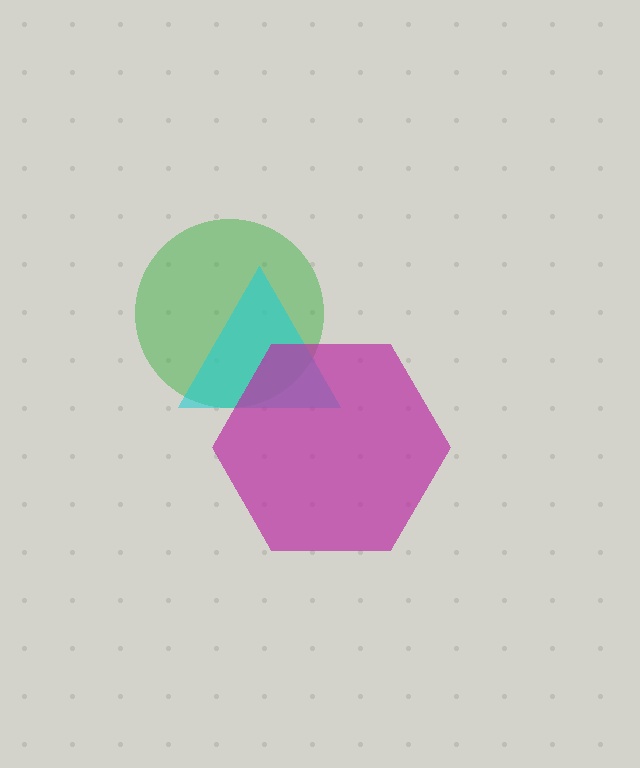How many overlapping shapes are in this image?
There are 3 overlapping shapes in the image.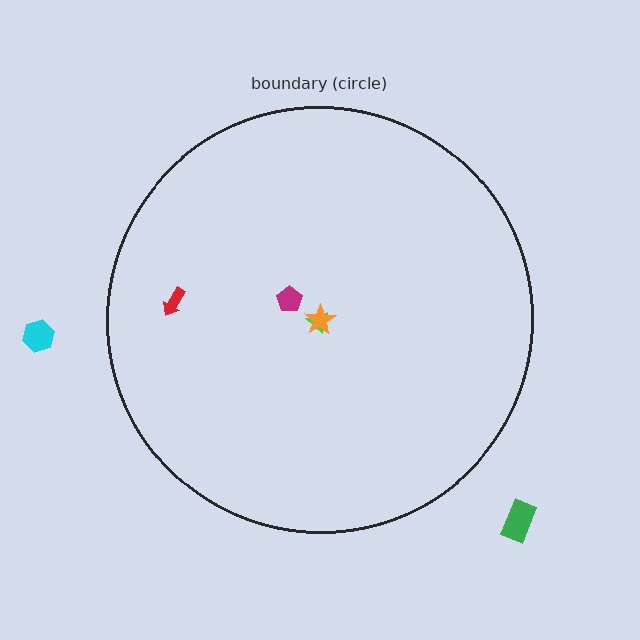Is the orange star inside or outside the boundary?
Inside.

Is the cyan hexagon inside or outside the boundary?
Outside.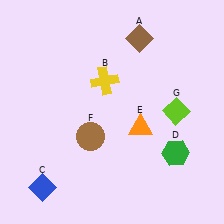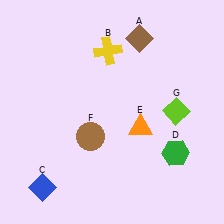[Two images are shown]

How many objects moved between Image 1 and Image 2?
1 object moved between the two images.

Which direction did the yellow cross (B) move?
The yellow cross (B) moved up.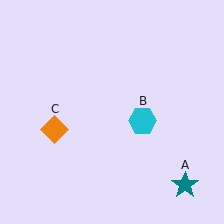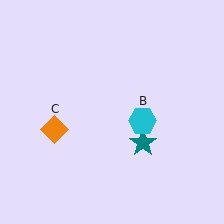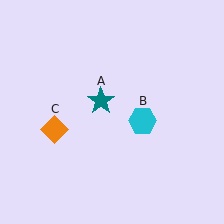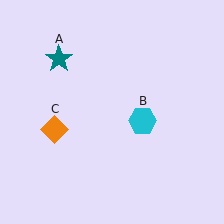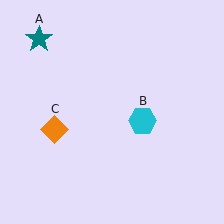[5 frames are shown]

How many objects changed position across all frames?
1 object changed position: teal star (object A).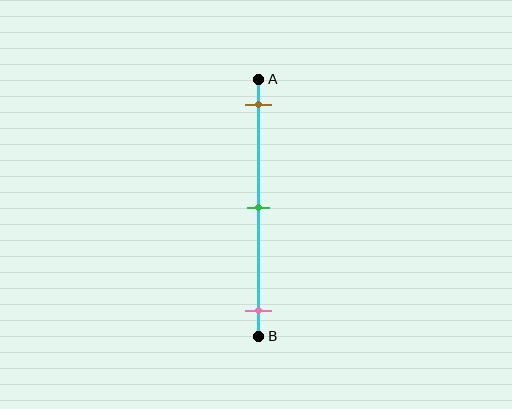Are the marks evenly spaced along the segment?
Yes, the marks are approximately evenly spaced.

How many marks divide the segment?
There are 3 marks dividing the segment.